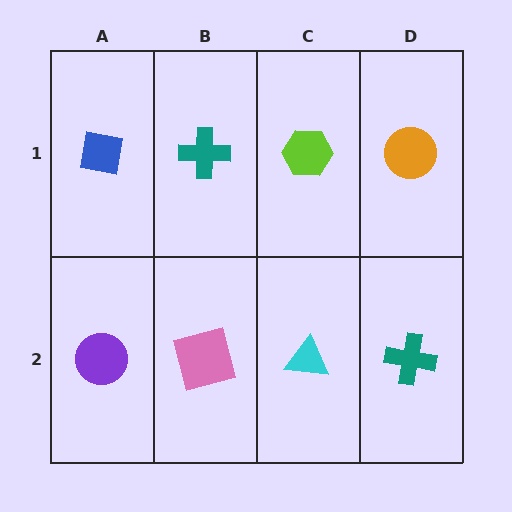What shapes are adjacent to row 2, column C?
A lime hexagon (row 1, column C), a pink square (row 2, column B), a teal cross (row 2, column D).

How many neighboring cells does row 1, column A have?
2.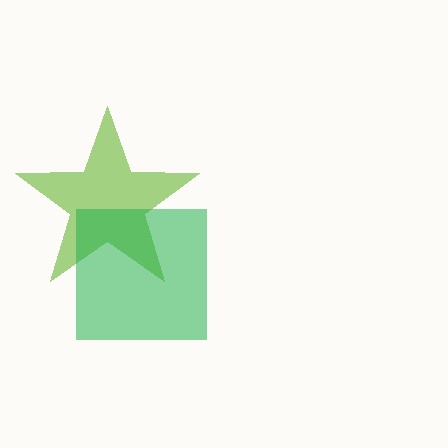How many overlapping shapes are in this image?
There are 2 overlapping shapes in the image.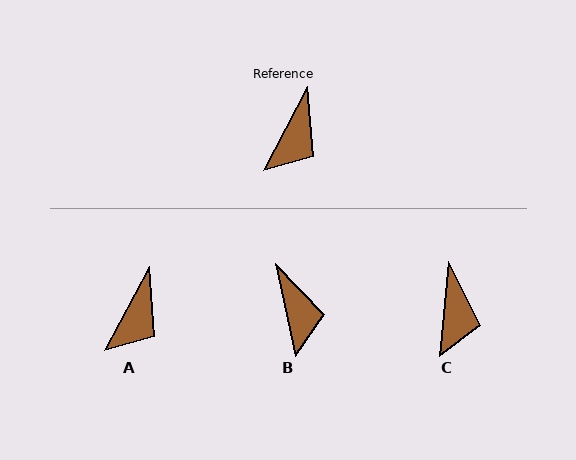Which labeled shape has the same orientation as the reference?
A.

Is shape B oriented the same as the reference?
No, it is off by about 40 degrees.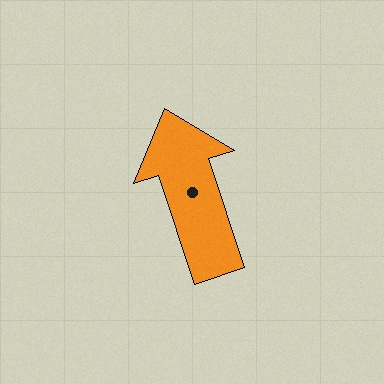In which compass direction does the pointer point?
North.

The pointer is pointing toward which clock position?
Roughly 11 o'clock.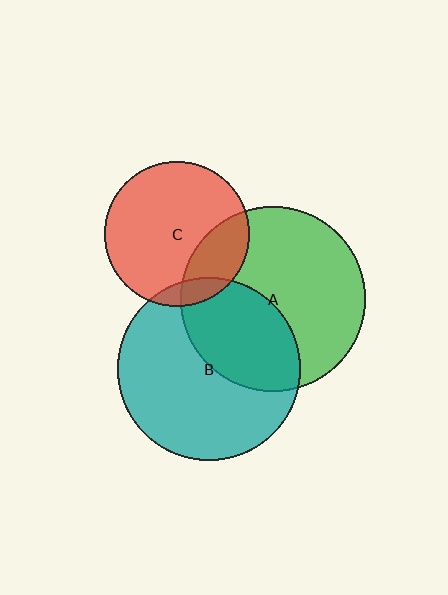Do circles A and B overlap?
Yes.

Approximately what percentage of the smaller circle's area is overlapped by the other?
Approximately 40%.